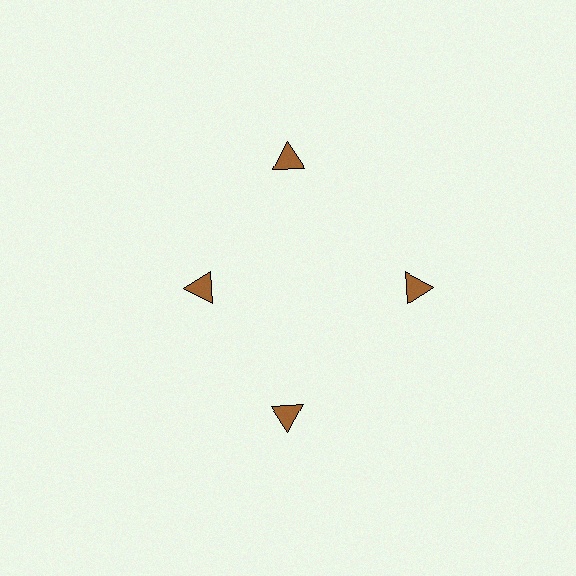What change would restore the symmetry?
The symmetry would be restored by moving it outward, back onto the ring so that all 4 triangles sit at equal angles and equal distance from the center.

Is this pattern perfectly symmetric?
No. The 4 brown triangles are arranged in a ring, but one element near the 9 o'clock position is pulled inward toward the center, breaking the 4-fold rotational symmetry.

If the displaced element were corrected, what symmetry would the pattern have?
It would have 4-fold rotational symmetry — the pattern would map onto itself every 90 degrees.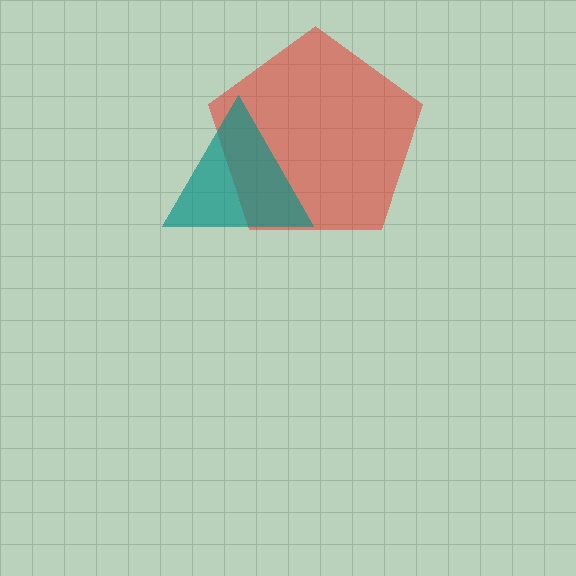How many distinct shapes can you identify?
There are 2 distinct shapes: a red pentagon, a teal triangle.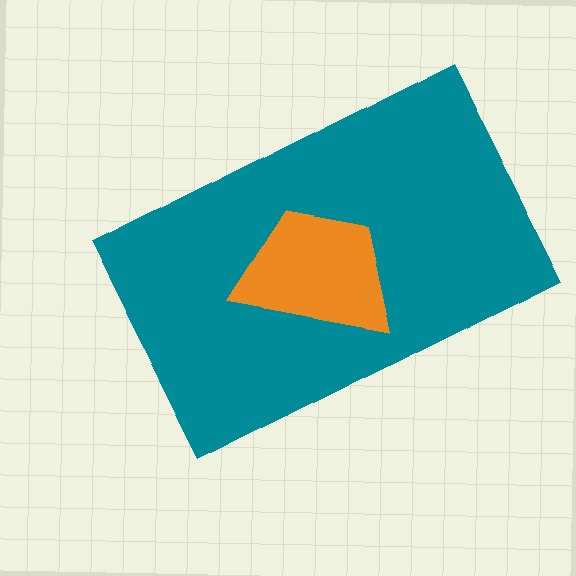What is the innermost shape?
The orange trapezoid.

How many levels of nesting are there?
2.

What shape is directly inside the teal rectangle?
The orange trapezoid.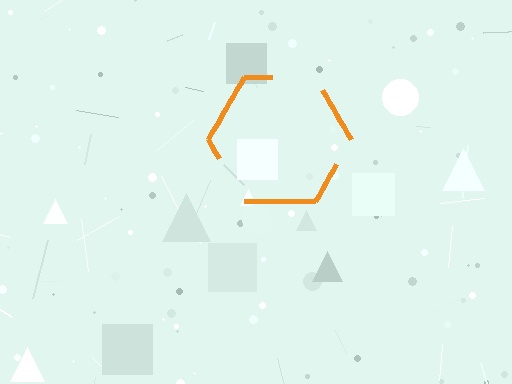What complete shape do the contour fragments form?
The contour fragments form a hexagon.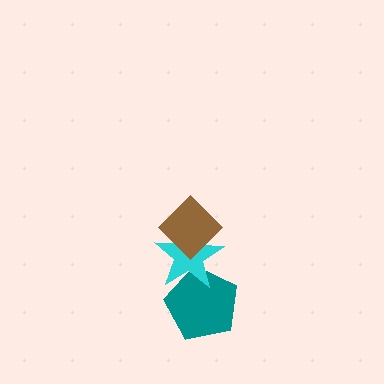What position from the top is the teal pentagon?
The teal pentagon is 3rd from the top.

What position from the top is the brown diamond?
The brown diamond is 1st from the top.